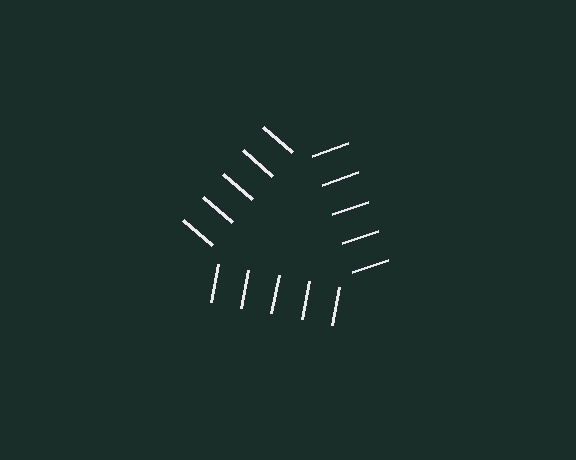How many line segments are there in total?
15 — 5 along each of the 3 edges.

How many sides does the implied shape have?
3 sides — the line-ends trace a triangle.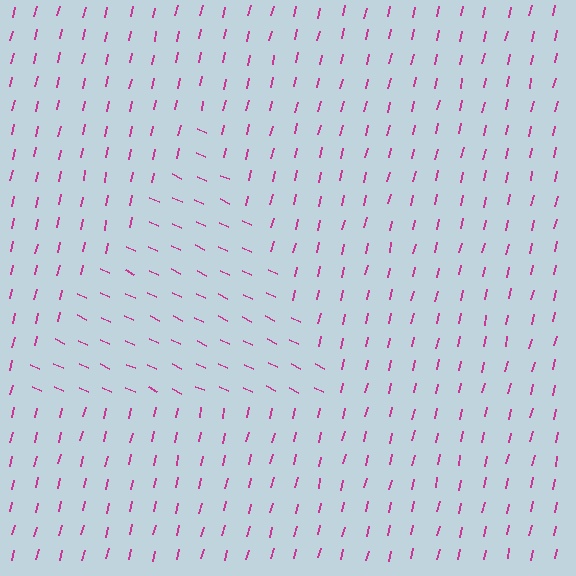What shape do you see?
I see a triangle.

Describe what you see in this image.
The image is filled with small magenta line segments. A triangle region in the image has lines oriented differently from the surrounding lines, creating a visible texture boundary.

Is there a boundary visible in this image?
Yes, there is a texture boundary formed by a change in line orientation.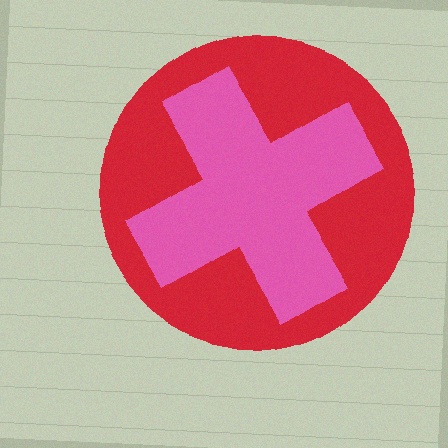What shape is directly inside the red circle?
The pink cross.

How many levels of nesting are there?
2.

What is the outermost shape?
The red circle.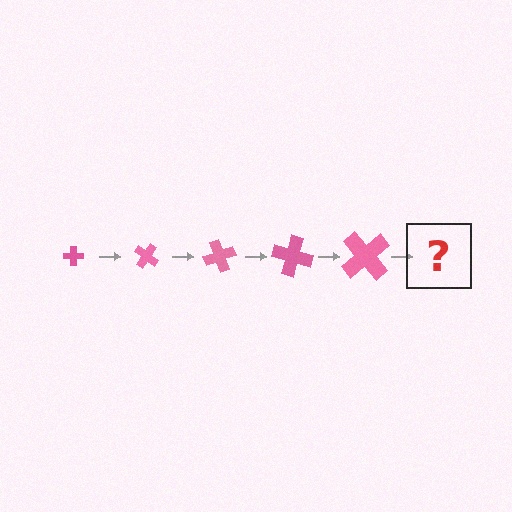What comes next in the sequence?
The next element should be a cross, larger than the previous one and rotated 175 degrees from the start.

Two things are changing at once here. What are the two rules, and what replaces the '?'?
The two rules are that the cross grows larger each step and it rotates 35 degrees each step. The '?' should be a cross, larger than the previous one and rotated 175 degrees from the start.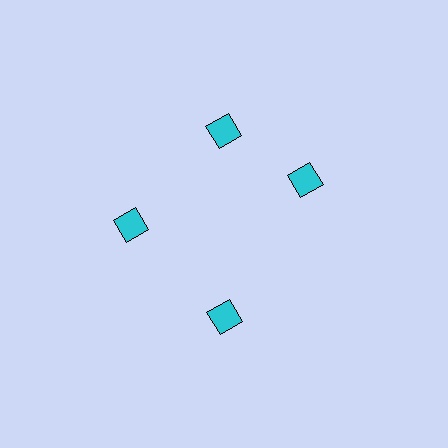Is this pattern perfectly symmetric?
No. The 4 cyan diamonds are arranged in a ring, but one element near the 3 o'clock position is rotated out of alignment along the ring, breaking the 4-fold rotational symmetry.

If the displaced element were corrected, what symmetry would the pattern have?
It would have 4-fold rotational symmetry — the pattern would map onto itself every 90 degrees.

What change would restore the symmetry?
The symmetry would be restored by rotating it back into even spacing with its neighbors so that all 4 diamonds sit at equal angles and equal distance from the center.